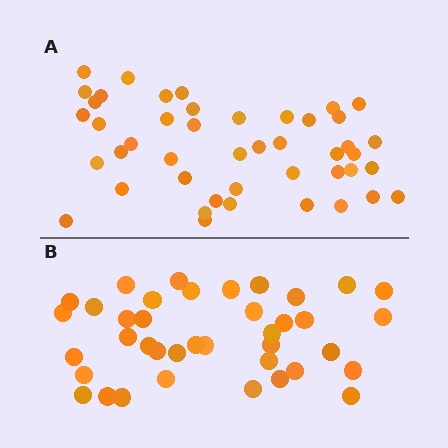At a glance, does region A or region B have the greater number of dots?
Region A (the top region) has more dots.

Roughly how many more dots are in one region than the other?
Region A has about 6 more dots than region B.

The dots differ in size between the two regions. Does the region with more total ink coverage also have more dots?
No. Region B has more total ink coverage because its dots are larger, but region A actually contains more individual dots. Total area can be misleading — the number of items is what matters here.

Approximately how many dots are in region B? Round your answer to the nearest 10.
About 40 dots. (The exact count is 39, which rounds to 40.)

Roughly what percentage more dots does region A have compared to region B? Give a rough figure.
About 15% more.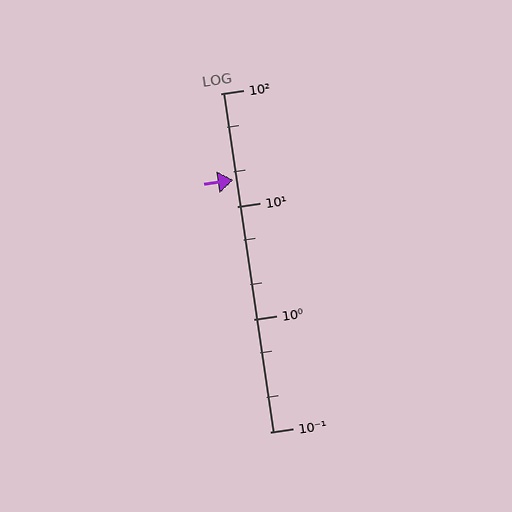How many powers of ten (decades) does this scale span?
The scale spans 3 decades, from 0.1 to 100.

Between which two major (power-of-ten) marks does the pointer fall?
The pointer is between 10 and 100.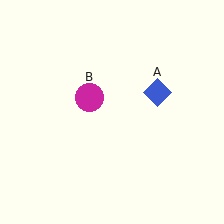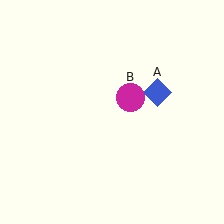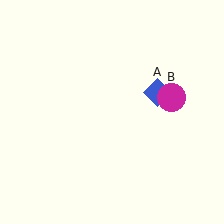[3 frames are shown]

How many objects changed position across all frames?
1 object changed position: magenta circle (object B).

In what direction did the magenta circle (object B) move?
The magenta circle (object B) moved right.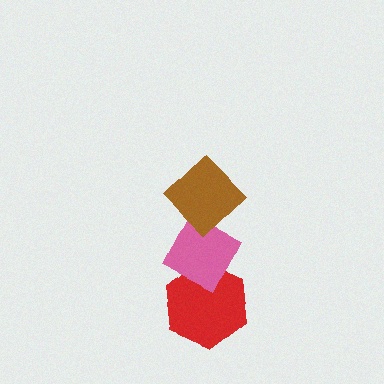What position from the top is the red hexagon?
The red hexagon is 3rd from the top.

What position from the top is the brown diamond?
The brown diamond is 1st from the top.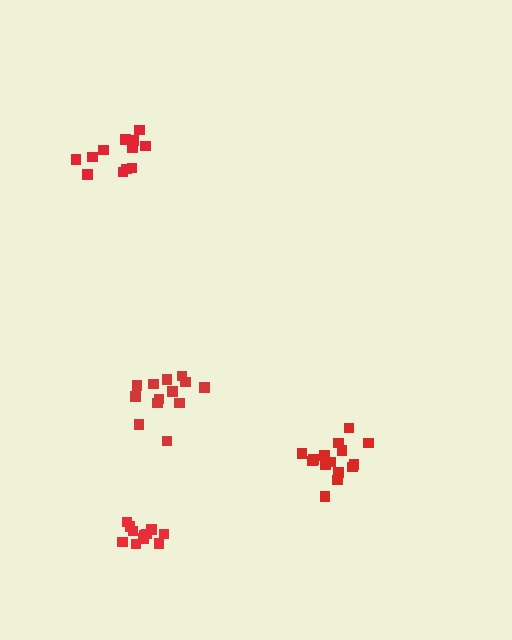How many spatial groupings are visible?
There are 4 spatial groupings.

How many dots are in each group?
Group 1: 12 dots, Group 2: 13 dots, Group 3: 15 dots, Group 4: 11 dots (51 total).